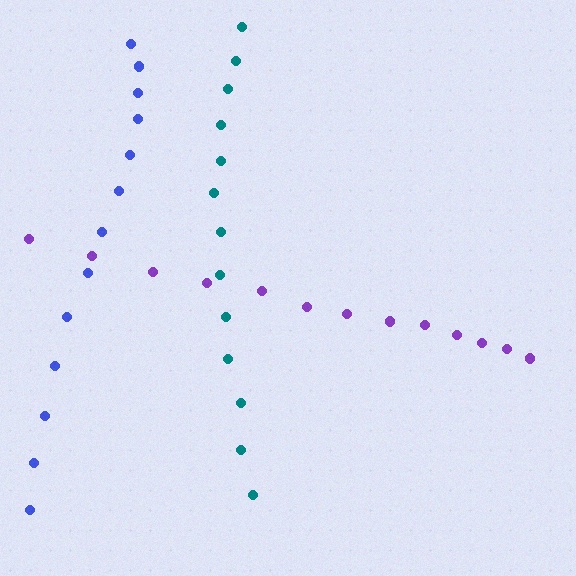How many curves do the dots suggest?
There are 3 distinct paths.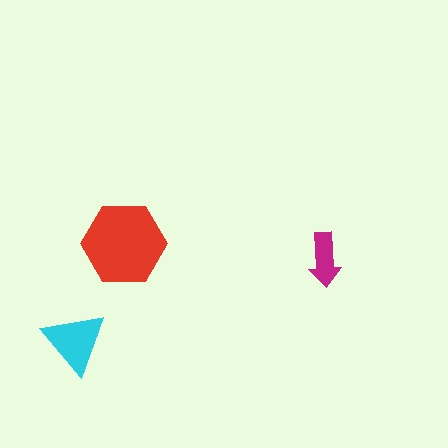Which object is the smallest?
The magenta arrow.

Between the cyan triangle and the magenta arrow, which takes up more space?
The cyan triangle.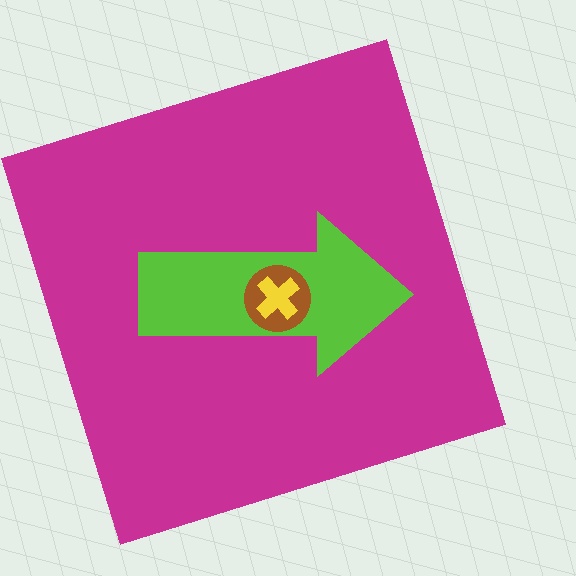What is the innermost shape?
The yellow cross.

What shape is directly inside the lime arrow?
The brown circle.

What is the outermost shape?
The magenta square.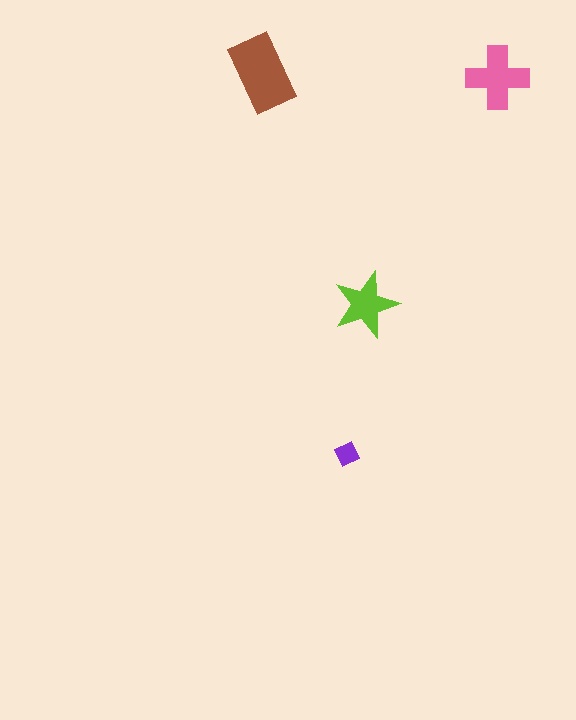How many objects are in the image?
There are 4 objects in the image.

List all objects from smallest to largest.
The purple diamond, the lime star, the pink cross, the brown rectangle.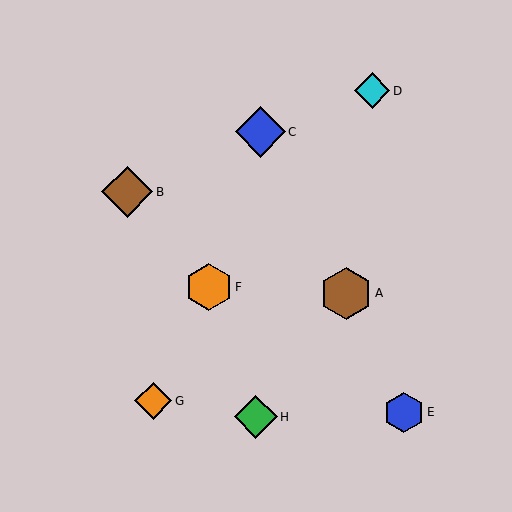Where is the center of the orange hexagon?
The center of the orange hexagon is at (209, 287).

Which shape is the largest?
The brown hexagon (labeled A) is the largest.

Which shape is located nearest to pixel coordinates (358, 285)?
The brown hexagon (labeled A) at (346, 293) is nearest to that location.